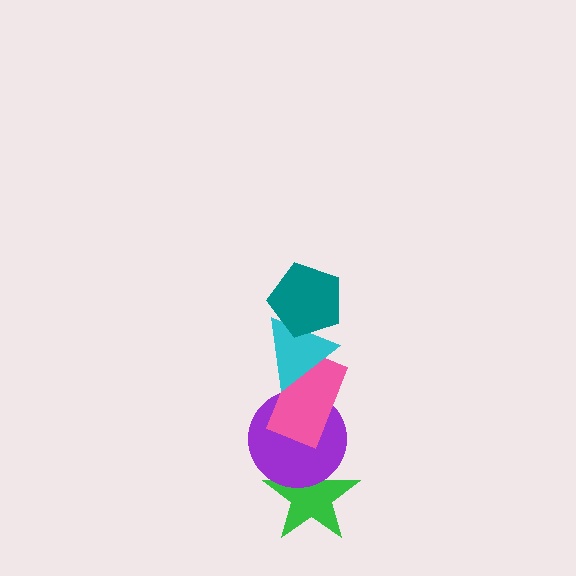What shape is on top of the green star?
The purple circle is on top of the green star.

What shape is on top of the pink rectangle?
The cyan triangle is on top of the pink rectangle.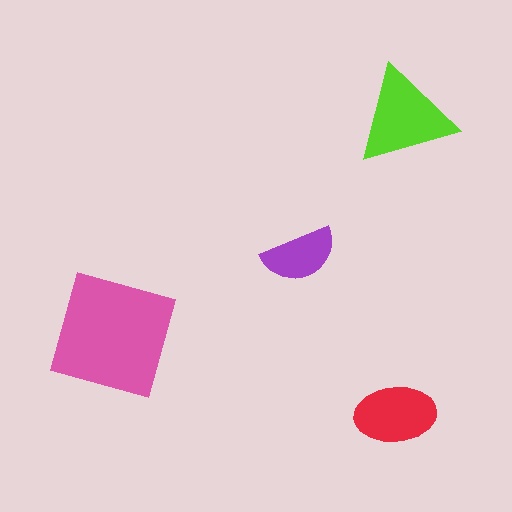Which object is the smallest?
The purple semicircle.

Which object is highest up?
The lime triangle is topmost.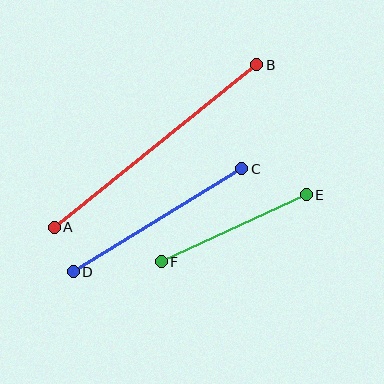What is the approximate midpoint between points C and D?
The midpoint is at approximately (157, 220) pixels.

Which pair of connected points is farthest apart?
Points A and B are farthest apart.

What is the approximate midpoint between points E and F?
The midpoint is at approximately (234, 228) pixels.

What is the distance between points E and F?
The distance is approximately 159 pixels.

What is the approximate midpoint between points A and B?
The midpoint is at approximately (155, 146) pixels.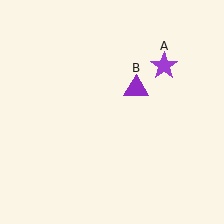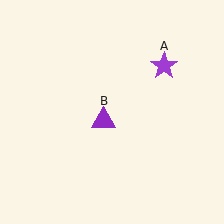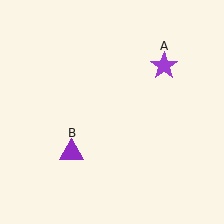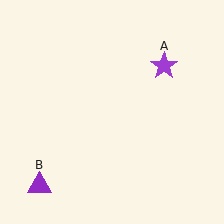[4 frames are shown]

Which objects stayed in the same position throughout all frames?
Purple star (object A) remained stationary.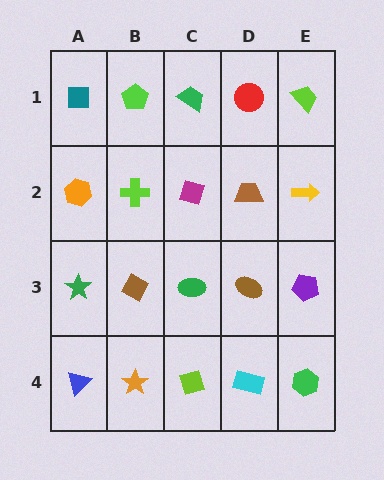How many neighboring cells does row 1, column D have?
3.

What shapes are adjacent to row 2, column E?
A lime trapezoid (row 1, column E), a purple pentagon (row 3, column E), a brown trapezoid (row 2, column D).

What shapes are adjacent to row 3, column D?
A brown trapezoid (row 2, column D), a cyan rectangle (row 4, column D), a green ellipse (row 3, column C), a purple pentagon (row 3, column E).